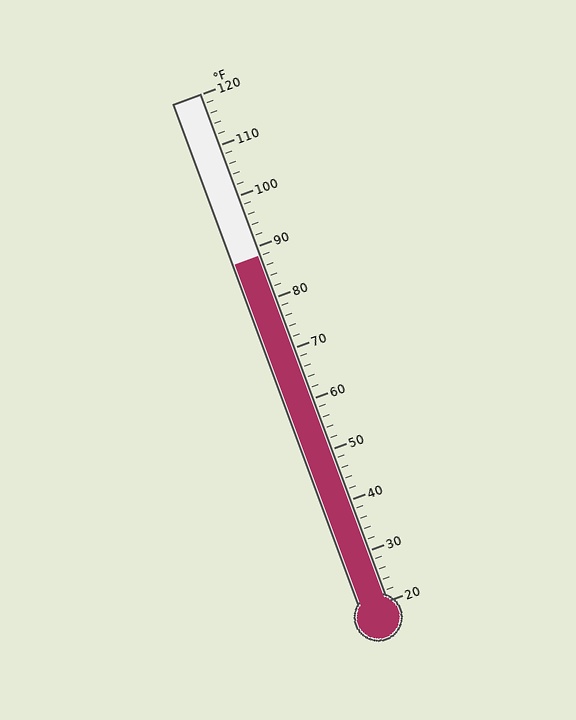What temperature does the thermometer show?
The thermometer shows approximately 88°F.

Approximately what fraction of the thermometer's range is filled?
The thermometer is filled to approximately 70% of its range.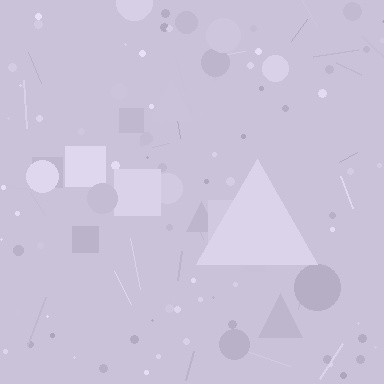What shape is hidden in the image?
A triangle is hidden in the image.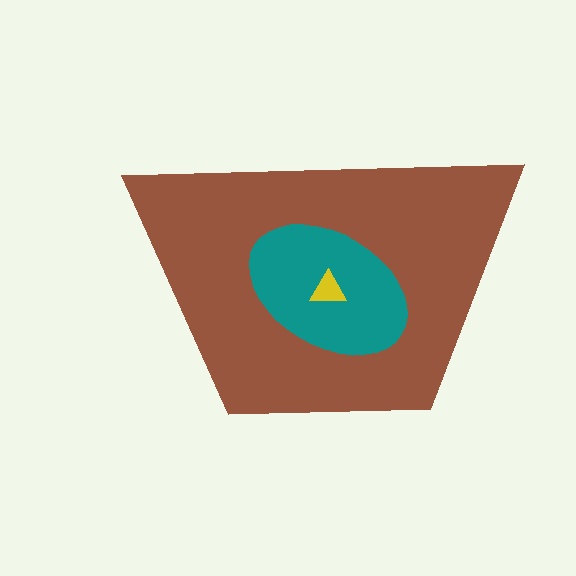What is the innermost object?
The yellow triangle.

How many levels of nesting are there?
3.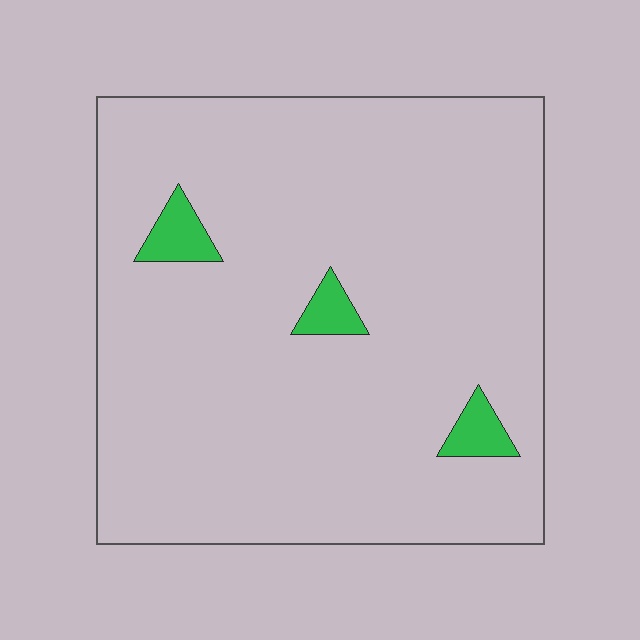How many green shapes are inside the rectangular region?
3.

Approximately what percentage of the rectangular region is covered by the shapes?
Approximately 5%.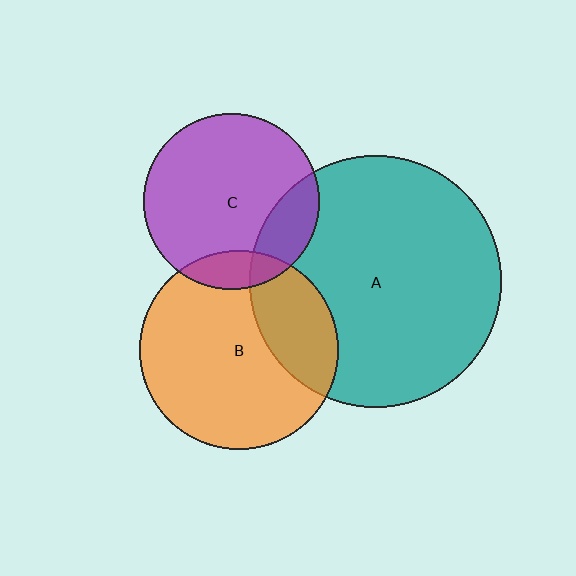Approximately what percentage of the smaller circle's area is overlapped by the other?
Approximately 25%.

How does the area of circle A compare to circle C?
Approximately 2.1 times.